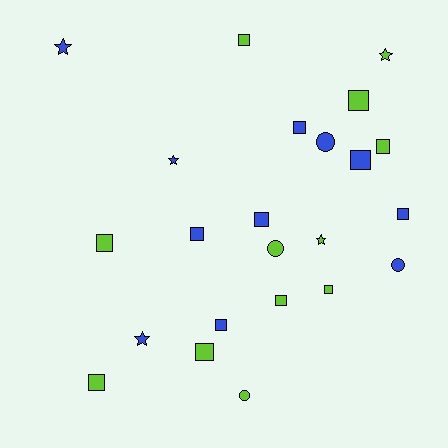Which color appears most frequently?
Lime, with 12 objects.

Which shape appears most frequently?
Square, with 14 objects.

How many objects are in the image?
There are 23 objects.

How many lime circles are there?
There are 2 lime circles.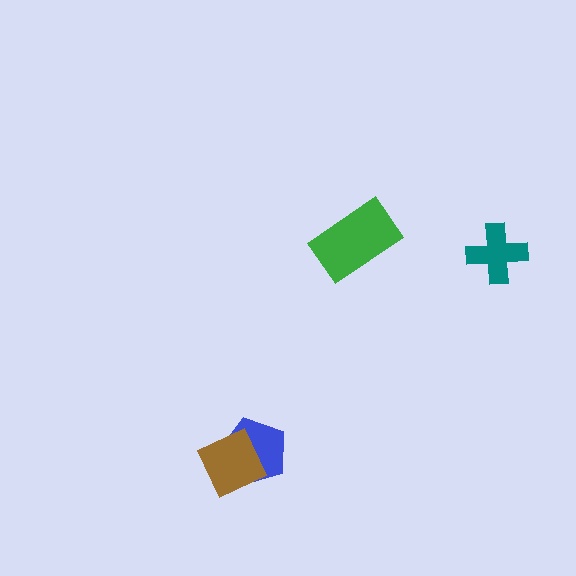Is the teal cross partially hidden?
No, no other shape covers it.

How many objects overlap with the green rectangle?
0 objects overlap with the green rectangle.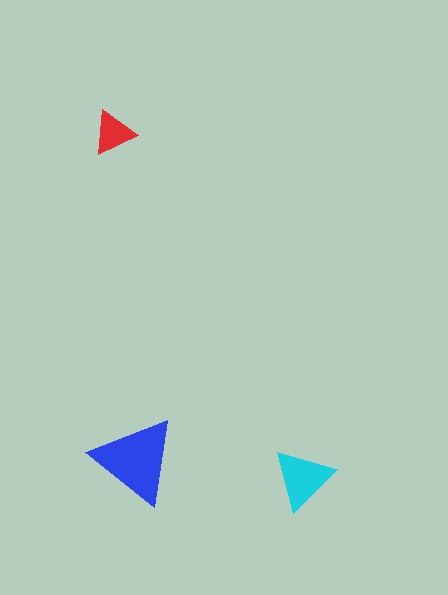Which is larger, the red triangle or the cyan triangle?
The cyan one.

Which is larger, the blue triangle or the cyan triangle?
The blue one.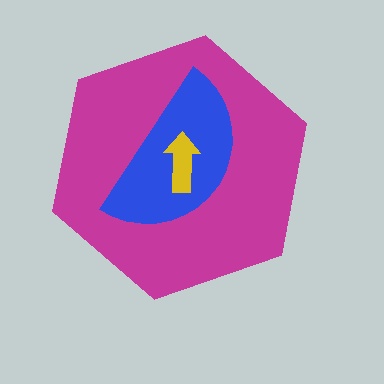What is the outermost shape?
The magenta hexagon.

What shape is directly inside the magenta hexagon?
The blue semicircle.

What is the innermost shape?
The yellow arrow.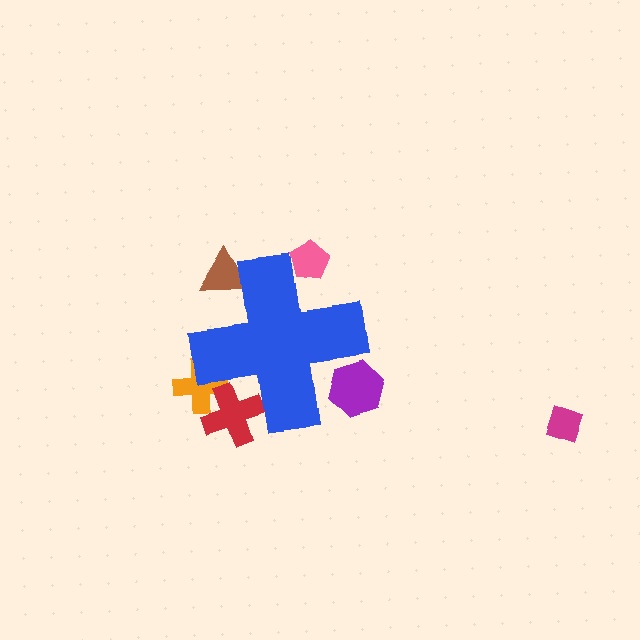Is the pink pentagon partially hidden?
Yes, the pink pentagon is partially hidden behind the blue cross.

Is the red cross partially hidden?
Yes, the red cross is partially hidden behind the blue cross.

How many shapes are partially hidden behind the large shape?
5 shapes are partially hidden.